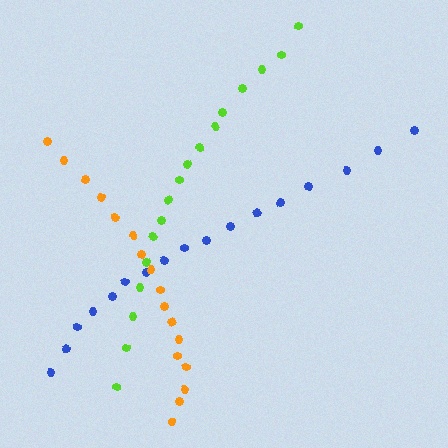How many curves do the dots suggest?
There are 3 distinct paths.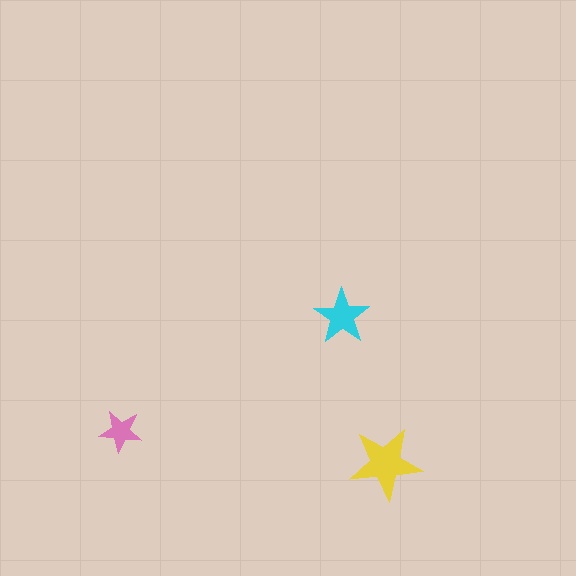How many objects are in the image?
There are 3 objects in the image.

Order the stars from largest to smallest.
the yellow one, the cyan one, the pink one.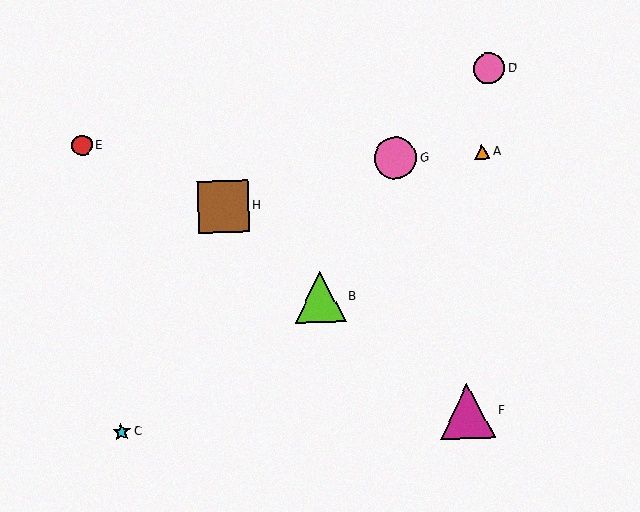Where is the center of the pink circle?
The center of the pink circle is at (396, 158).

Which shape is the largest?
The magenta triangle (labeled F) is the largest.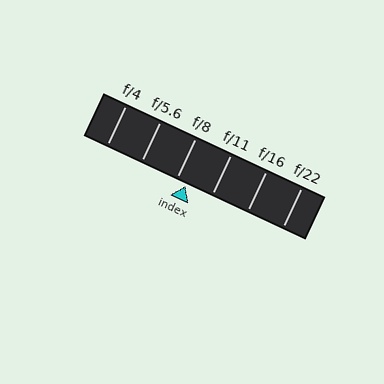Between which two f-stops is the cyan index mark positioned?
The index mark is between f/8 and f/11.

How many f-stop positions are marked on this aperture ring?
There are 6 f-stop positions marked.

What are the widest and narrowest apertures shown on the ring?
The widest aperture shown is f/4 and the narrowest is f/22.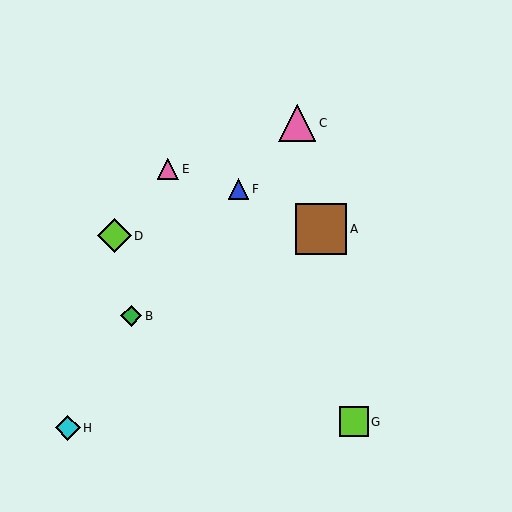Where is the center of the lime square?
The center of the lime square is at (354, 422).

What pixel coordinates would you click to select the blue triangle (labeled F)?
Click at (238, 189) to select the blue triangle F.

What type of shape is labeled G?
Shape G is a lime square.